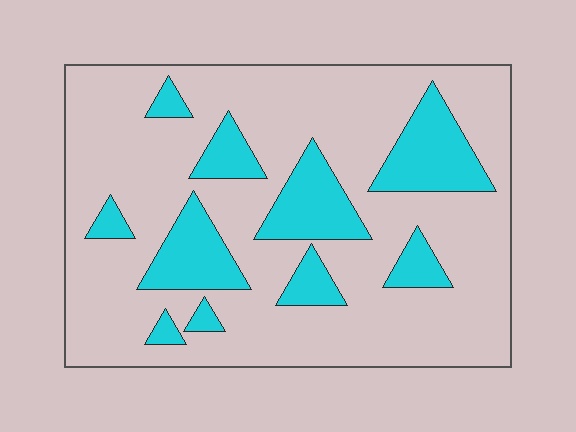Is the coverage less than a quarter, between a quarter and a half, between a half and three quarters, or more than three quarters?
Less than a quarter.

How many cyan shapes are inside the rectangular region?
10.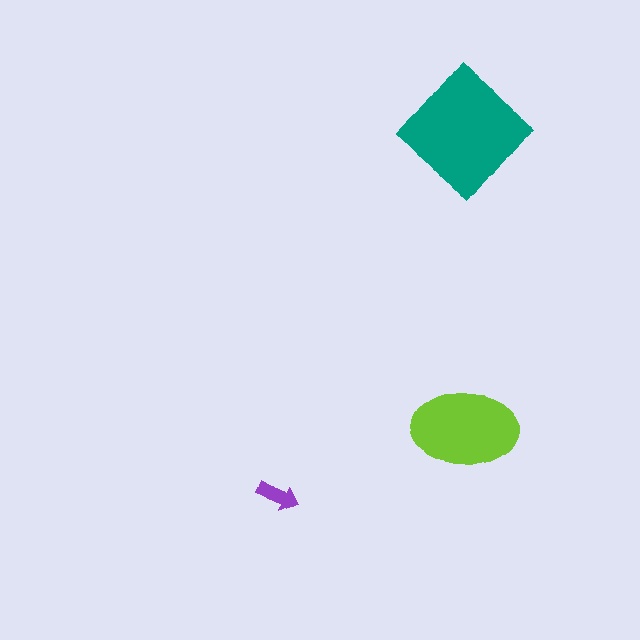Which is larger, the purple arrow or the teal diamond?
The teal diamond.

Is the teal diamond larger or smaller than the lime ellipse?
Larger.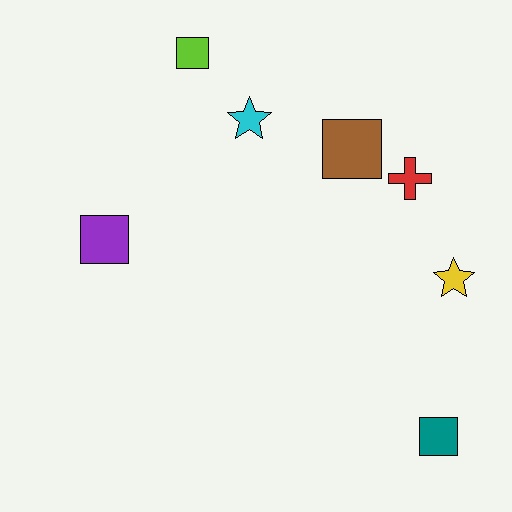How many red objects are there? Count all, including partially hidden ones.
There is 1 red object.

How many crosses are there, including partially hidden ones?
There is 1 cross.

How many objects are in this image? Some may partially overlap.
There are 7 objects.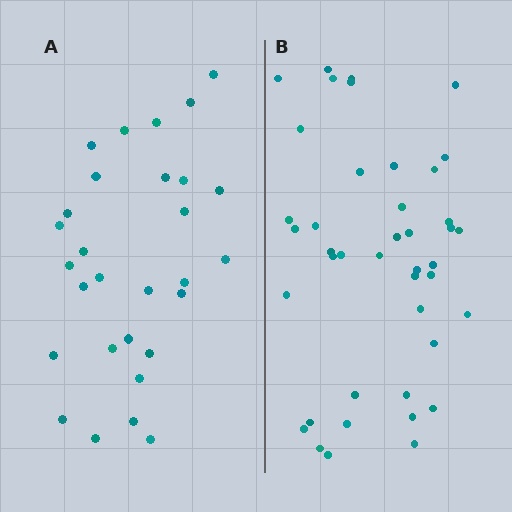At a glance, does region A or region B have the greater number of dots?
Region B (the right region) has more dots.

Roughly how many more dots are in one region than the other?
Region B has approximately 15 more dots than region A.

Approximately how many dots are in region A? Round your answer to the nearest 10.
About 30 dots. (The exact count is 29, which rounds to 30.)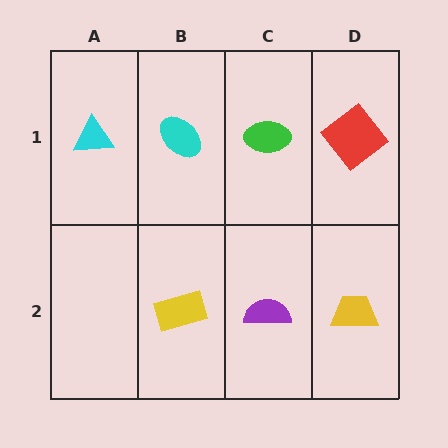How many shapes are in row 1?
4 shapes.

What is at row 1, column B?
A cyan ellipse.